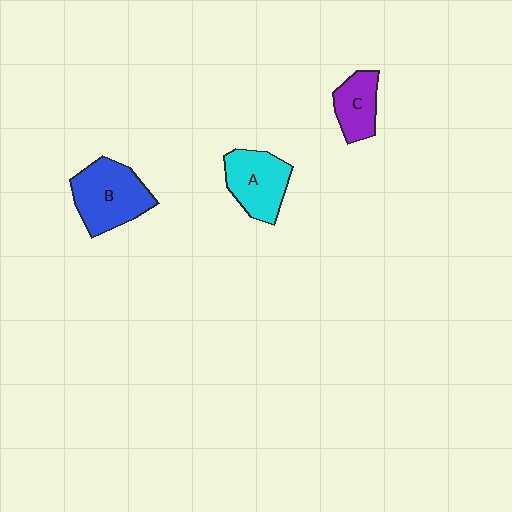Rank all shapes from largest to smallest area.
From largest to smallest: B (blue), A (cyan), C (purple).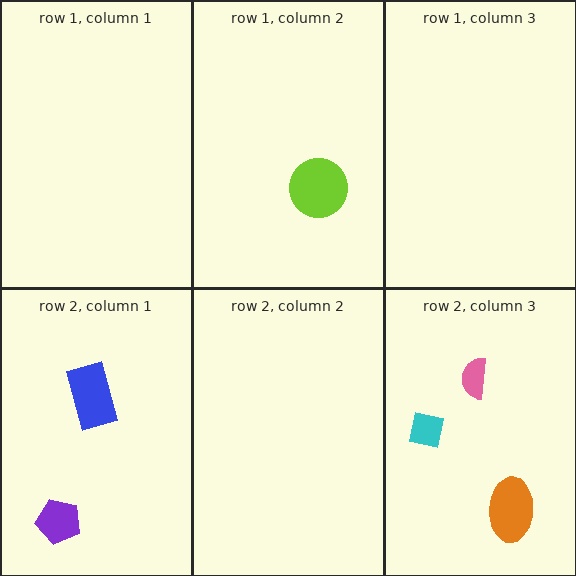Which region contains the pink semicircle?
The row 2, column 3 region.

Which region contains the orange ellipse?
The row 2, column 3 region.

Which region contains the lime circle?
The row 1, column 2 region.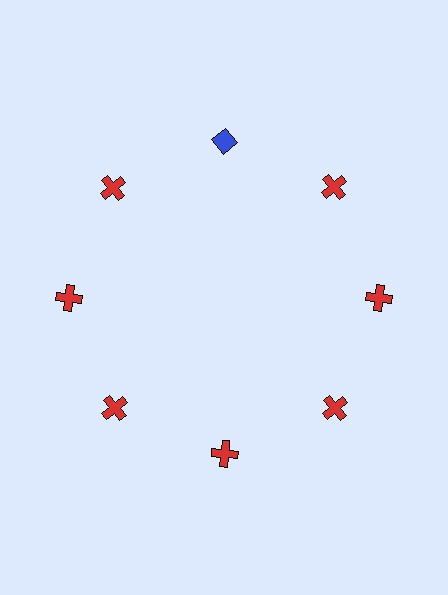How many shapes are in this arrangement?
There are 8 shapes arranged in a ring pattern.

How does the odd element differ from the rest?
It differs in both color (blue instead of red) and shape (diamond instead of cross).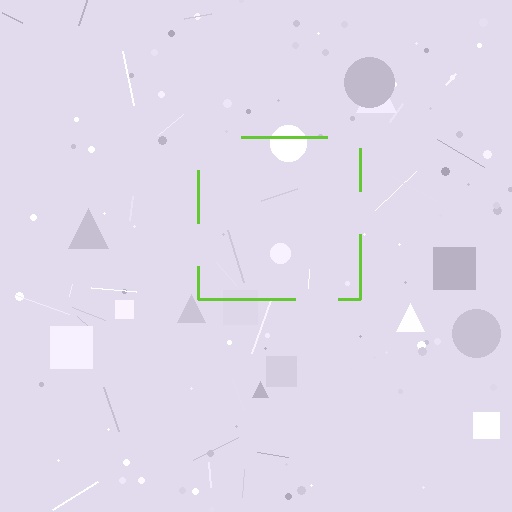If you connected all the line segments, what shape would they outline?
They would outline a square.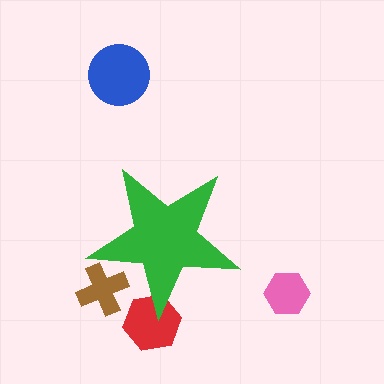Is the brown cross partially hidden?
Yes, the brown cross is partially hidden behind the green star.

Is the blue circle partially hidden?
No, the blue circle is fully visible.